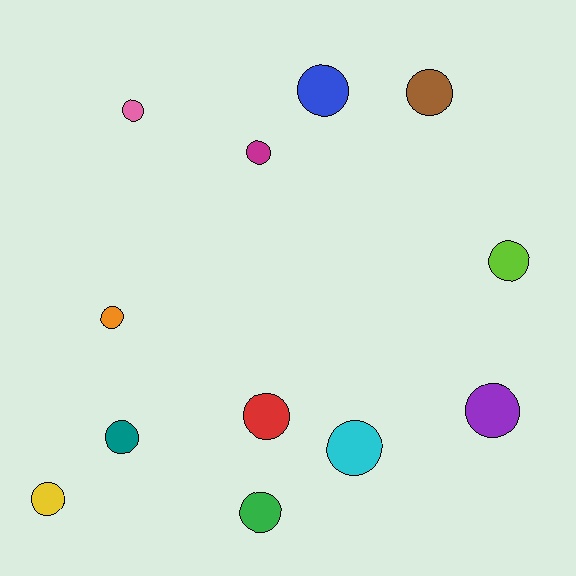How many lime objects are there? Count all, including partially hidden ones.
There is 1 lime object.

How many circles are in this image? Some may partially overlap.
There are 12 circles.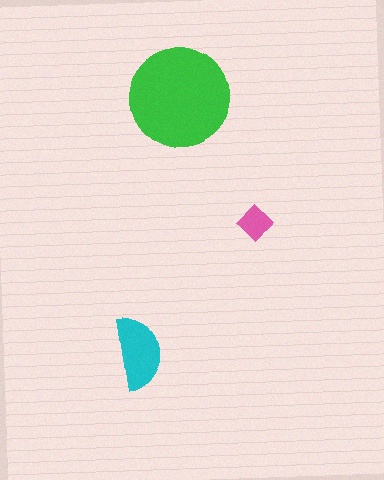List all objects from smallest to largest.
The pink diamond, the cyan semicircle, the green circle.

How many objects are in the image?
There are 3 objects in the image.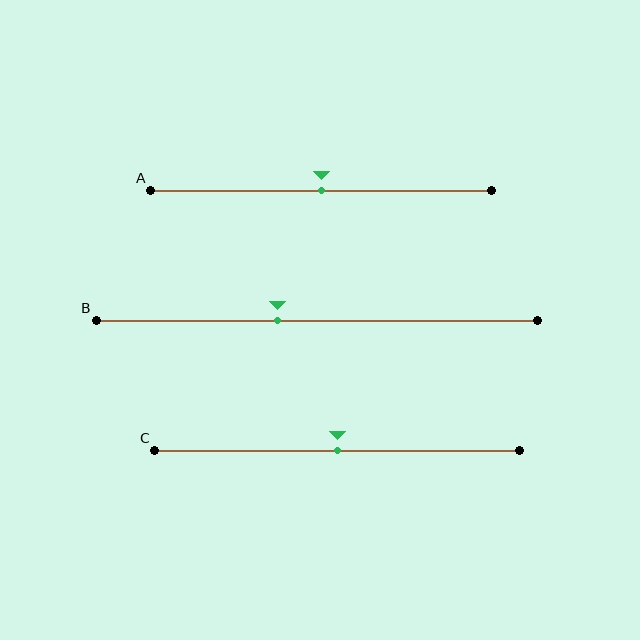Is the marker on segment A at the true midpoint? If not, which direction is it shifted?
Yes, the marker on segment A is at the true midpoint.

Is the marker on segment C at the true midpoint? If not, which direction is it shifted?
Yes, the marker on segment C is at the true midpoint.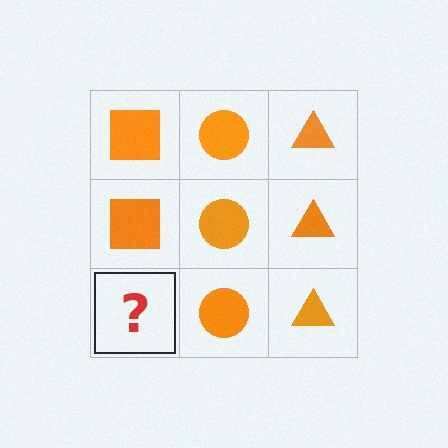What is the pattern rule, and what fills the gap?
The rule is that each column has a consistent shape. The gap should be filled with an orange square.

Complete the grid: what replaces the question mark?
The question mark should be replaced with an orange square.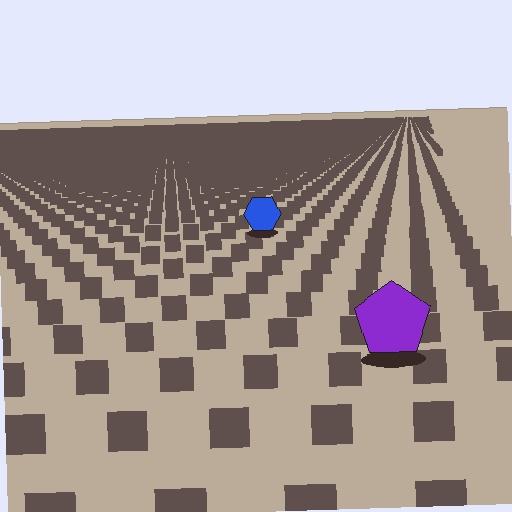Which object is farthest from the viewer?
The blue hexagon is farthest from the viewer. It appears smaller and the ground texture around it is denser.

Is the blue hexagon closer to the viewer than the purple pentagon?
No. The purple pentagon is closer — you can tell from the texture gradient: the ground texture is coarser near it.